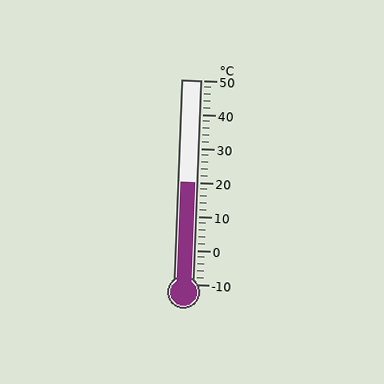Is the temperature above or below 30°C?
The temperature is below 30°C.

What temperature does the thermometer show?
The thermometer shows approximately 20°C.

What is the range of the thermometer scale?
The thermometer scale ranges from -10°C to 50°C.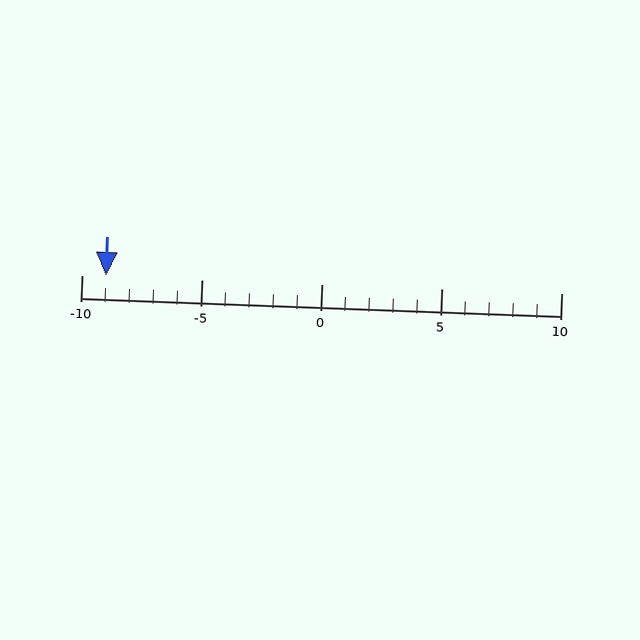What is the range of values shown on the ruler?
The ruler shows values from -10 to 10.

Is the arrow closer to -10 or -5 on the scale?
The arrow is closer to -10.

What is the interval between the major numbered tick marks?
The major tick marks are spaced 5 units apart.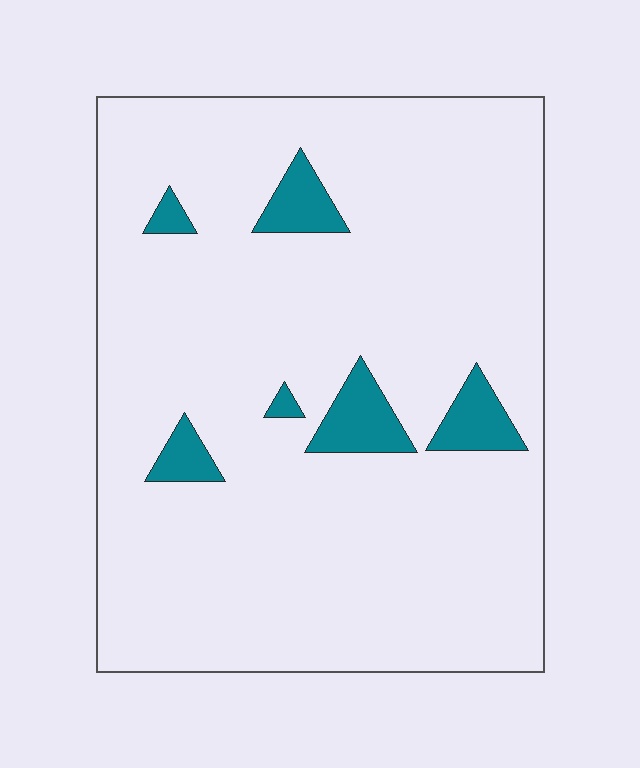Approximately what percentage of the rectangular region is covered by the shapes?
Approximately 10%.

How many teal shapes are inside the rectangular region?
6.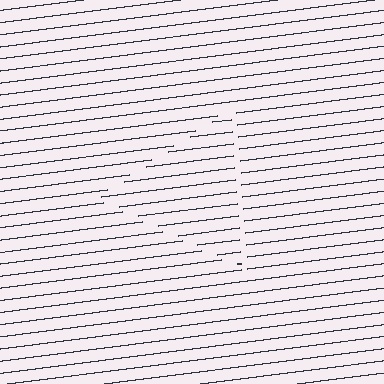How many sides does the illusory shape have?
3 sides — the line-ends trace a triangle.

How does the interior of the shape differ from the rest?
The interior of the shape contains the same grating, shifted by half a period — the contour is defined by the phase discontinuity where line-ends from the inner and outer gratings abut.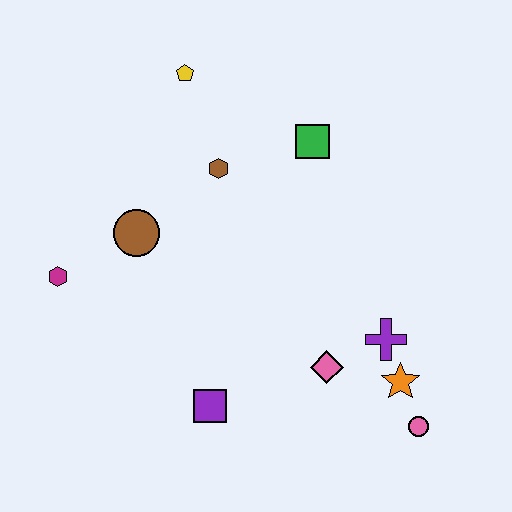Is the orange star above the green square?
No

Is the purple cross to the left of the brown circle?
No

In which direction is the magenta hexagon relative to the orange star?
The magenta hexagon is to the left of the orange star.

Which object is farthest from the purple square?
The yellow pentagon is farthest from the purple square.